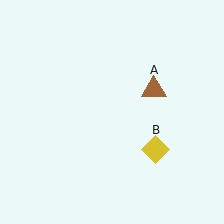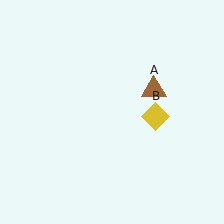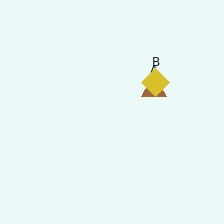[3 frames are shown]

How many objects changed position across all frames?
1 object changed position: yellow diamond (object B).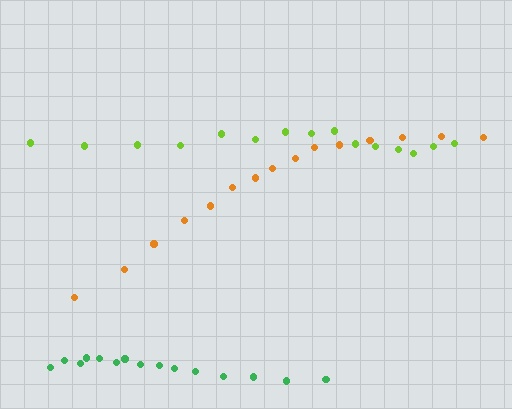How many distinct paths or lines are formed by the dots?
There are 3 distinct paths.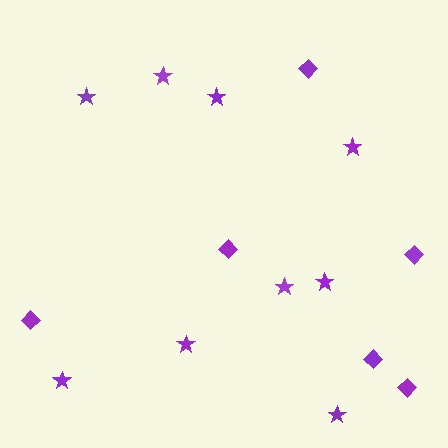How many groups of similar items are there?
There are 2 groups: one group of stars (9) and one group of diamonds (6).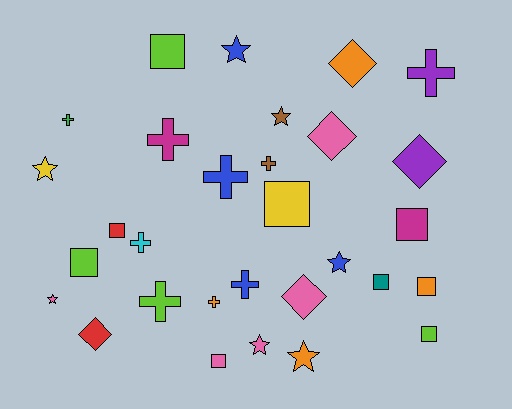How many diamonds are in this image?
There are 5 diamonds.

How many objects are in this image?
There are 30 objects.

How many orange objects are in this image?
There are 4 orange objects.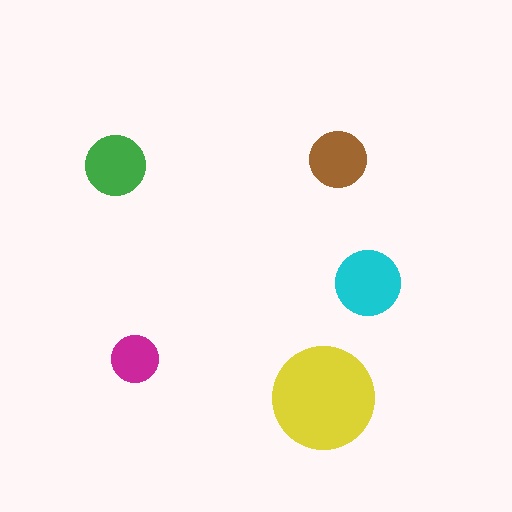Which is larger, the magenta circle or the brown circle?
The brown one.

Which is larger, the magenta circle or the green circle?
The green one.